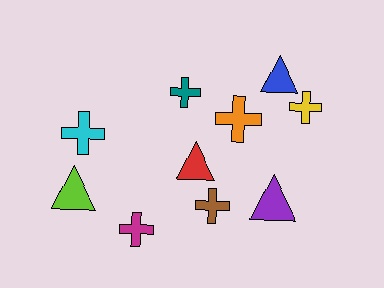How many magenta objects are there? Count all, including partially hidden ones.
There is 1 magenta object.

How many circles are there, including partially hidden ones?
There are no circles.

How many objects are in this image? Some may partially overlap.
There are 10 objects.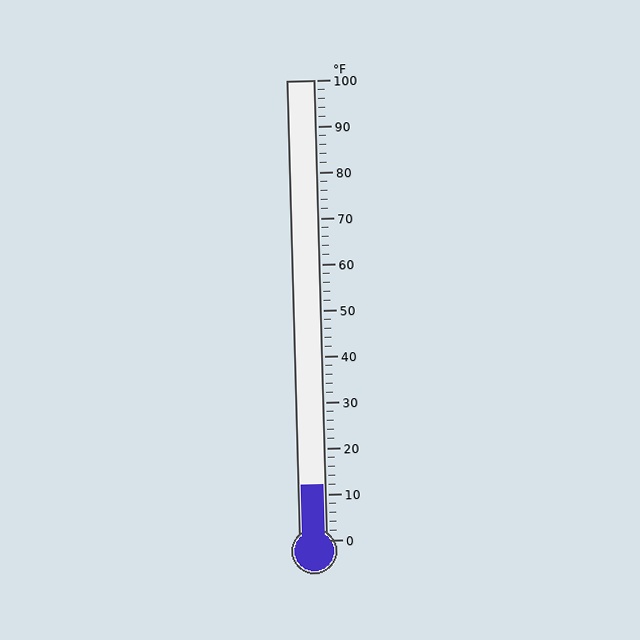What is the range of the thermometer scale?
The thermometer scale ranges from 0°F to 100°F.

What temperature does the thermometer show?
The thermometer shows approximately 12°F.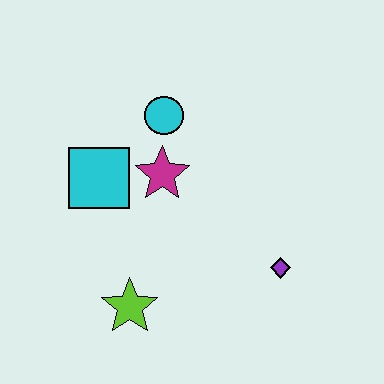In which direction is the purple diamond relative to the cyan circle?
The purple diamond is below the cyan circle.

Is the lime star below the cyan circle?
Yes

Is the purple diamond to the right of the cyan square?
Yes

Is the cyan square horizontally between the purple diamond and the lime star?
No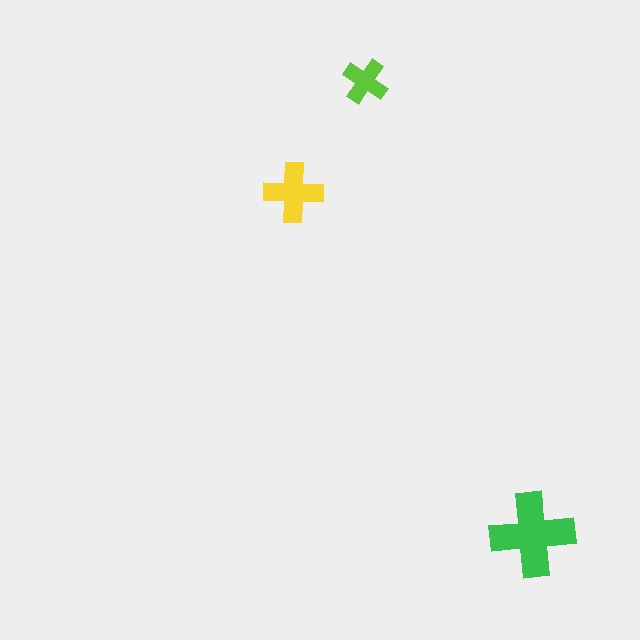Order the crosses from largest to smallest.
the green one, the yellow one, the lime one.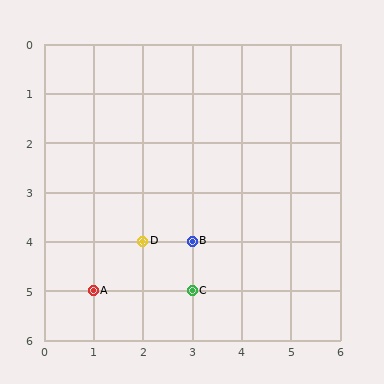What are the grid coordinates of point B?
Point B is at grid coordinates (3, 4).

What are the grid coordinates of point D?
Point D is at grid coordinates (2, 4).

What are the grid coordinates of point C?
Point C is at grid coordinates (3, 5).